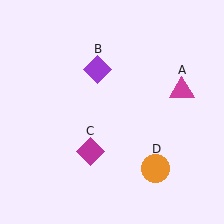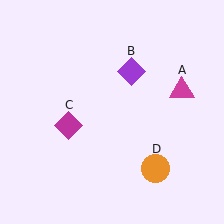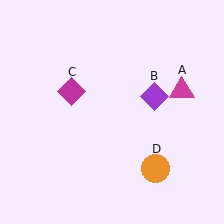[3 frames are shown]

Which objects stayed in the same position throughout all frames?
Magenta triangle (object A) and orange circle (object D) remained stationary.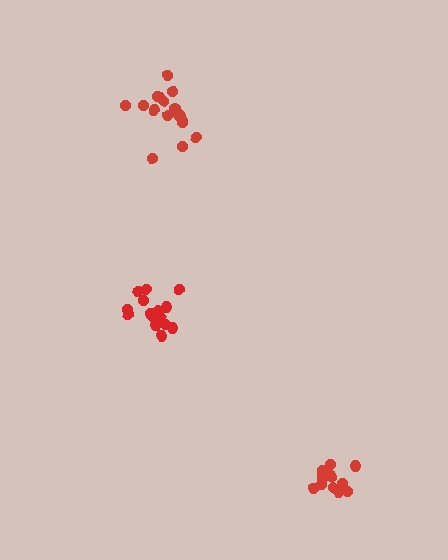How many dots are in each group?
Group 1: 15 dots, Group 2: 17 dots, Group 3: 16 dots (48 total).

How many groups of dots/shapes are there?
There are 3 groups.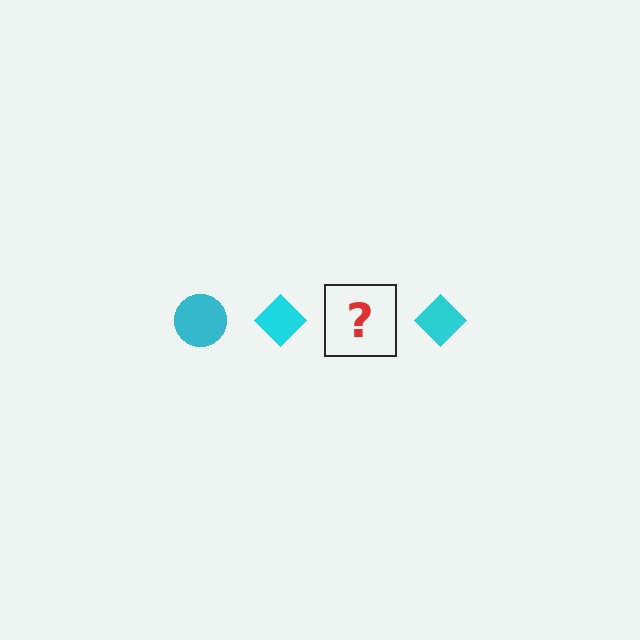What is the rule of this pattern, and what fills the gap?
The rule is that the pattern cycles through circle, diamond shapes in cyan. The gap should be filled with a cyan circle.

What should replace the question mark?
The question mark should be replaced with a cyan circle.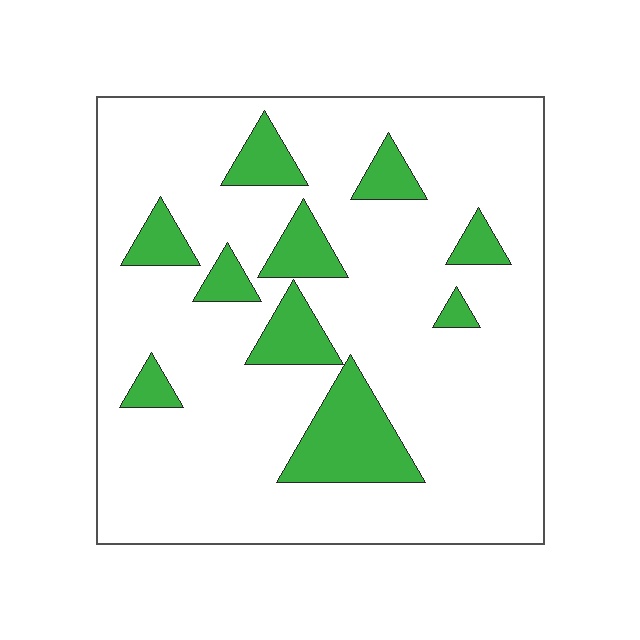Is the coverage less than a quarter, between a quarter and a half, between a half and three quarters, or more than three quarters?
Less than a quarter.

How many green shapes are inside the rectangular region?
10.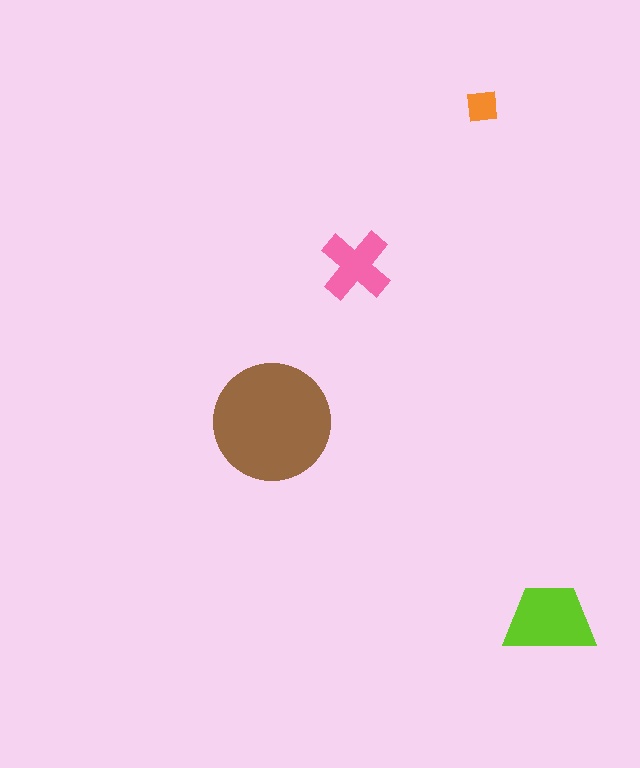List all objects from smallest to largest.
The orange square, the pink cross, the lime trapezoid, the brown circle.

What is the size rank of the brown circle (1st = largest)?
1st.